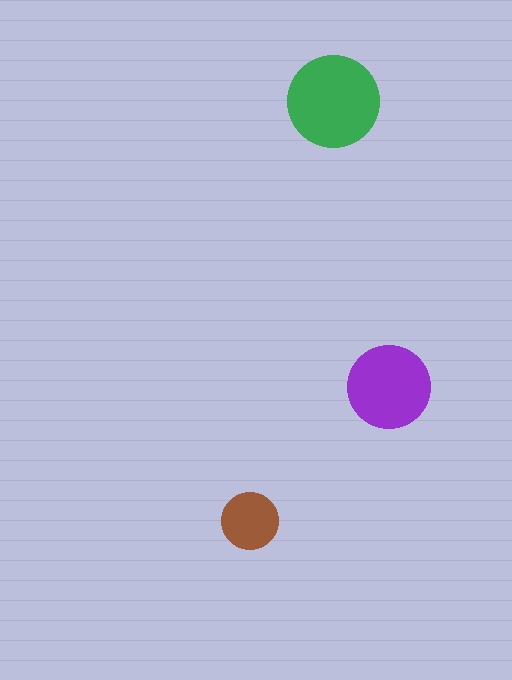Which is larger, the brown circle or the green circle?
The green one.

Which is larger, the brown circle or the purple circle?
The purple one.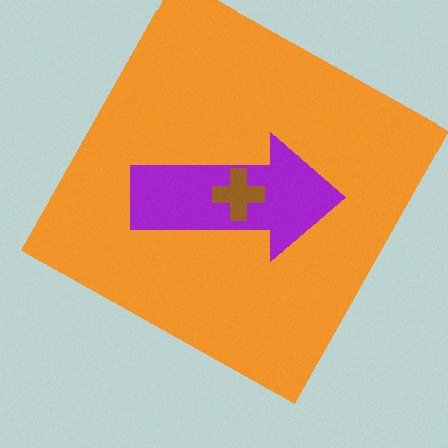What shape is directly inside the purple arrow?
The brown cross.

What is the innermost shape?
The brown cross.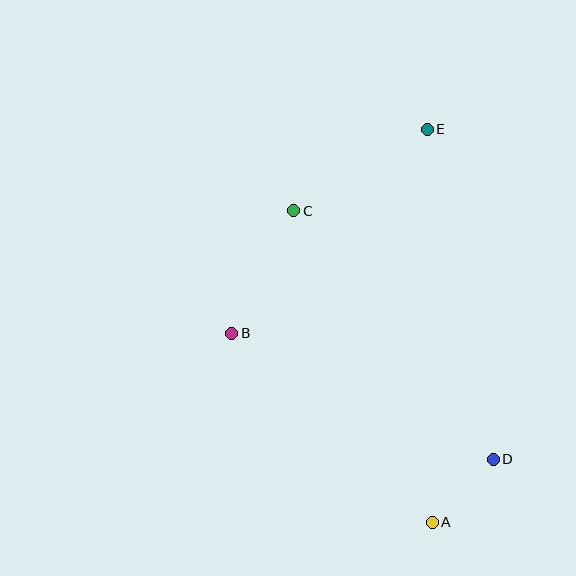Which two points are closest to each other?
Points A and D are closest to each other.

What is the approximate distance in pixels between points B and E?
The distance between B and E is approximately 282 pixels.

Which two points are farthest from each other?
Points A and E are farthest from each other.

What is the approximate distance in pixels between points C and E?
The distance between C and E is approximately 156 pixels.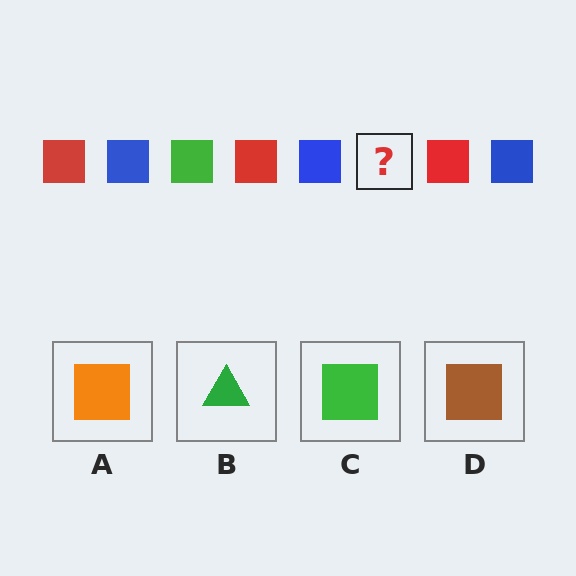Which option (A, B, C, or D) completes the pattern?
C.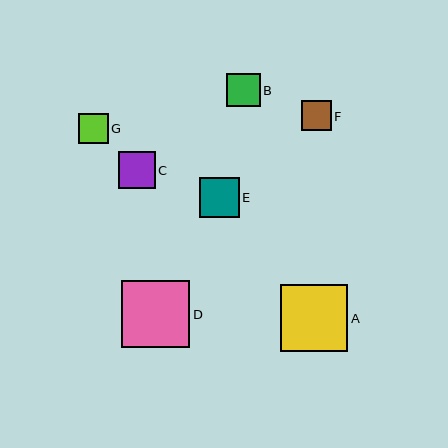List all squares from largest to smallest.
From largest to smallest: D, A, E, C, B, G, F.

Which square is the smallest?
Square F is the smallest with a size of approximately 29 pixels.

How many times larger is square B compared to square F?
Square B is approximately 1.1 times the size of square F.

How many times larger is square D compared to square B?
Square D is approximately 2.0 times the size of square B.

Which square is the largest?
Square D is the largest with a size of approximately 68 pixels.